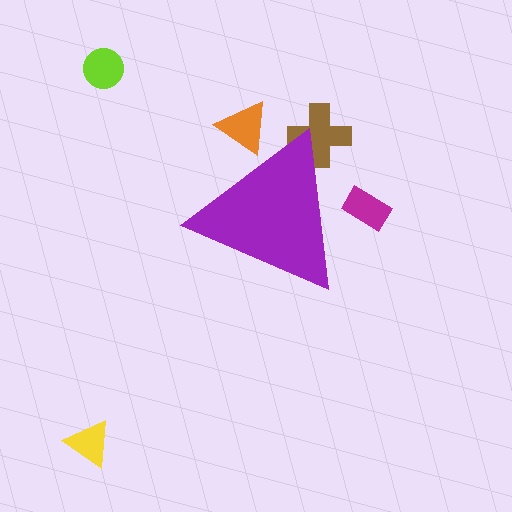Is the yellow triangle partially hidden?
No, the yellow triangle is fully visible.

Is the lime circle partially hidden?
No, the lime circle is fully visible.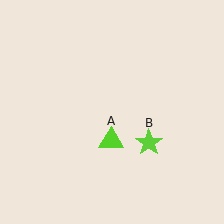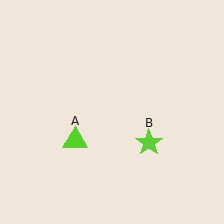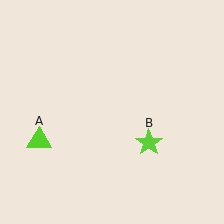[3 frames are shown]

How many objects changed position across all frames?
1 object changed position: lime triangle (object A).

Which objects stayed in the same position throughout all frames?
Lime star (object B) remained stationary.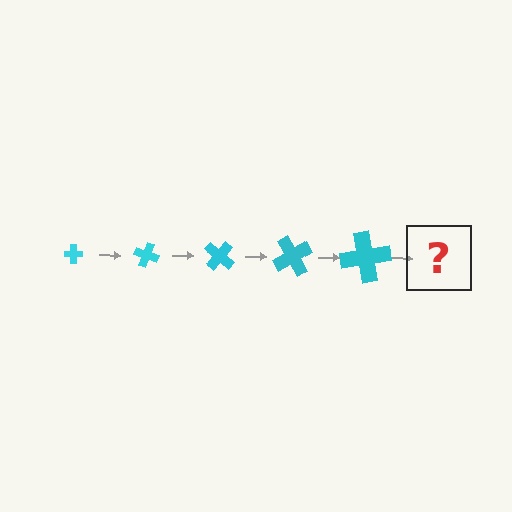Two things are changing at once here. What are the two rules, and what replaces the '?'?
The two rules are that the cross grows larger each step and it rotates 20 degrees each step. The '?' should be a cross, larger than the previous one and rotated 100 degrees from the start.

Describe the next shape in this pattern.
It should be a cross, larger than the previous one and rotated 100 degrees from the start.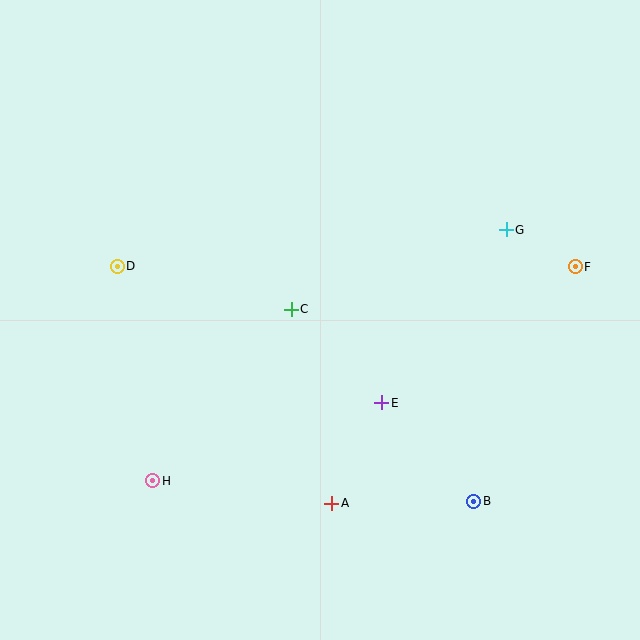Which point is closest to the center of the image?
Point C at (291, 309) is closest to the center.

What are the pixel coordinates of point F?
Point F is at (575, 267).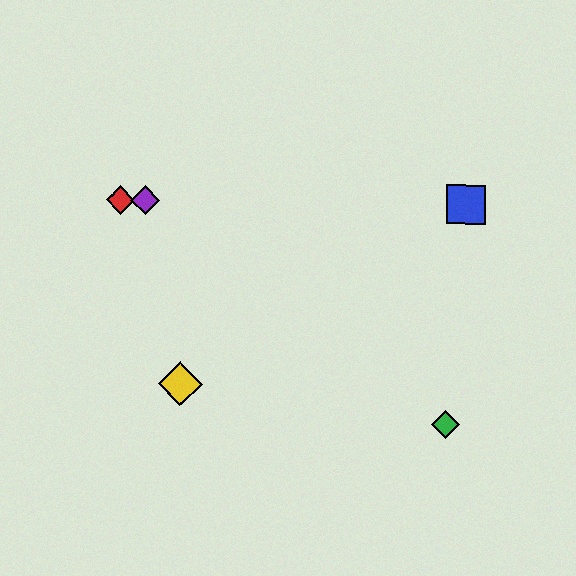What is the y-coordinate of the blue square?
The blue square is at y≈205.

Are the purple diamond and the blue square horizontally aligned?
Yes, both are at y≈200.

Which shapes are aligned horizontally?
The red diamond, the blue square, the purple diamond are aligned horizontally.